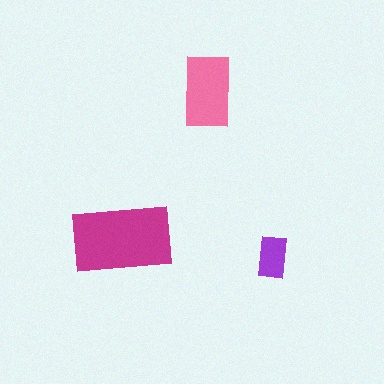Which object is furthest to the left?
The magenta rectangle is leftmost.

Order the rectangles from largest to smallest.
the magenta one, the pink one, the purple one.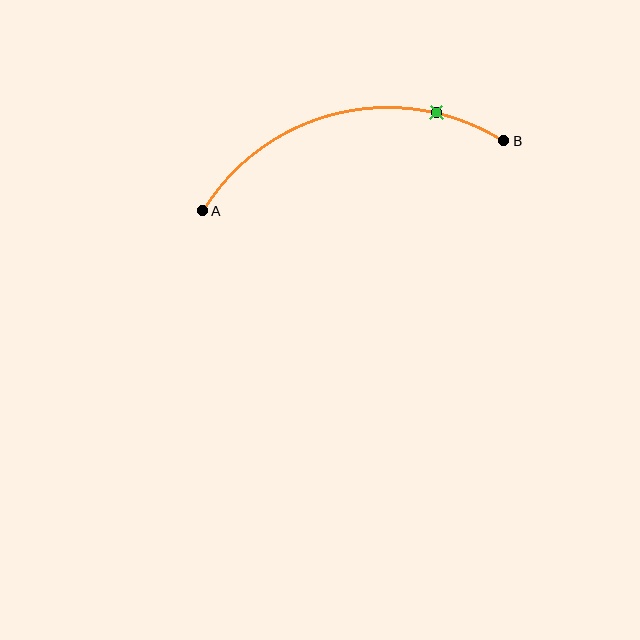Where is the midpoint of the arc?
The arc midpoint is the point on the curve farthest from the straight line joining A and B. It sits above that line.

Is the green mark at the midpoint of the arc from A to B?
No. The green mark lies on the arc but is closer to endpoint B. The arc midpoint would be at the point on the curve equidistant along the arc from both A and B.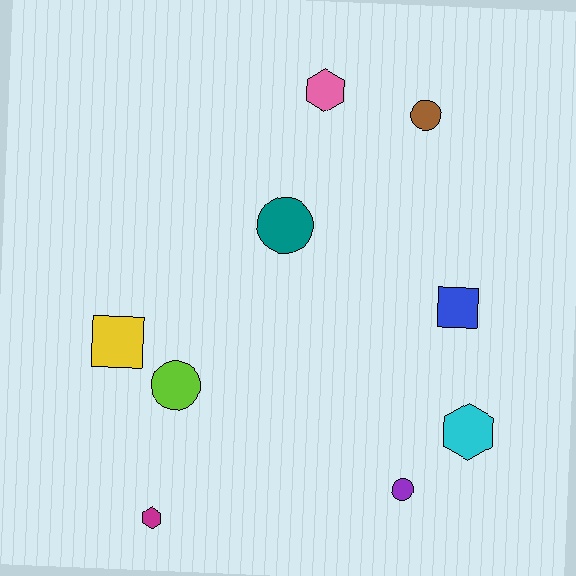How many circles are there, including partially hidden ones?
There are 4 circles.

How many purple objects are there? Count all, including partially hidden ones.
There is 1 purple object.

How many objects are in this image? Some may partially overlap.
There are 9 objects.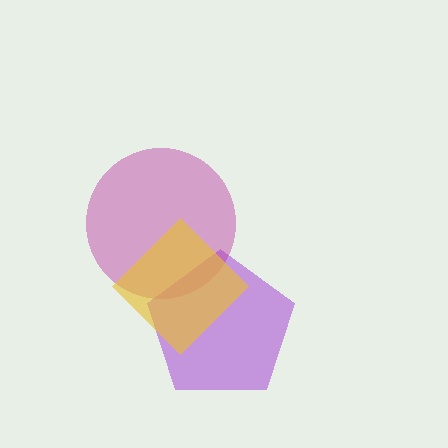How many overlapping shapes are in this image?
There are 3 overlapping shapes in the image.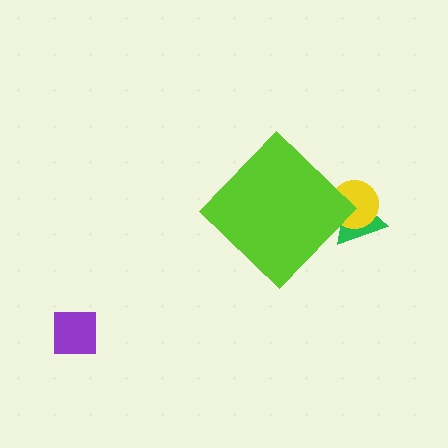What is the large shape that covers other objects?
A lime diamond.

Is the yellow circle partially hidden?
Yes, the yellow circle is partially hidden behind the lime diamond.